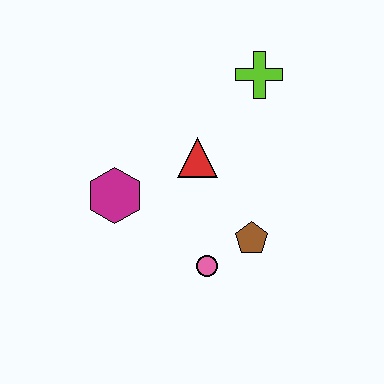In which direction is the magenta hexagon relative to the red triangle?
The magenta hexagon is to the left of the red triangle.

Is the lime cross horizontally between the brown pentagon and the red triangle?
No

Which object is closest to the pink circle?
The brown pentagon is closest to the pink circle.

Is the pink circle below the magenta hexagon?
Yes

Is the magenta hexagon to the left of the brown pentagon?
Yes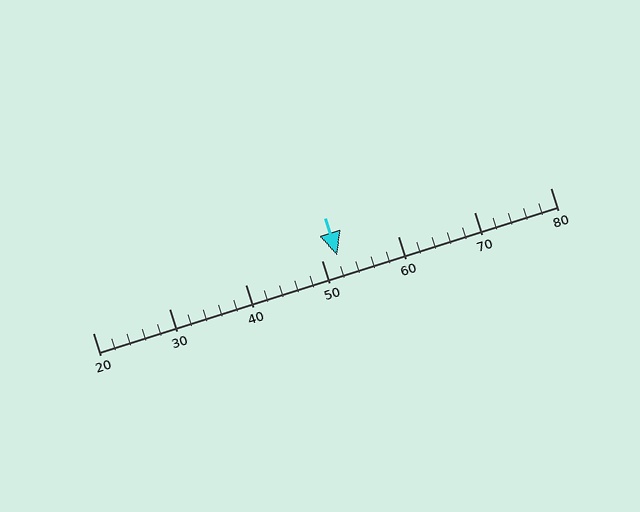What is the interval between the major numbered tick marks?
The major tick marks are spaced 10 units apart.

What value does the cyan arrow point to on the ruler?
The cyan arrow points to approximately 52.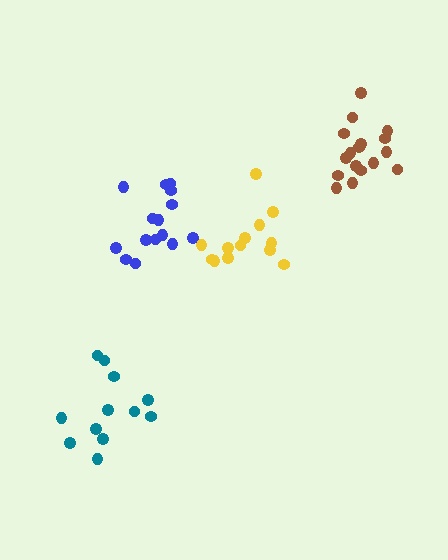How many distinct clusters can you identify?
There are 4 distinct clusters.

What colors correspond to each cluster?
The clusters are colored: teal, brown, blue, yellow.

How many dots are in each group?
Group 1: 12 dots, Group 2: 17 dots, Group 3: 15 dots, Group 4: 13 dots (57 total).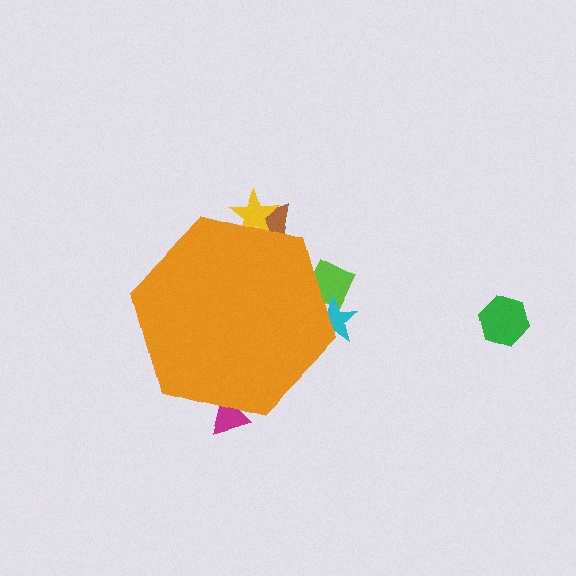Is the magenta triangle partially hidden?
Yes, the magenta triangle is partially hidden behind the orange hexagon.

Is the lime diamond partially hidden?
Yes, the lime diamond is partially hidden behind the orange hexagon.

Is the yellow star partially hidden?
Yes, the yellow star is partially hidden behind the orange hexagon.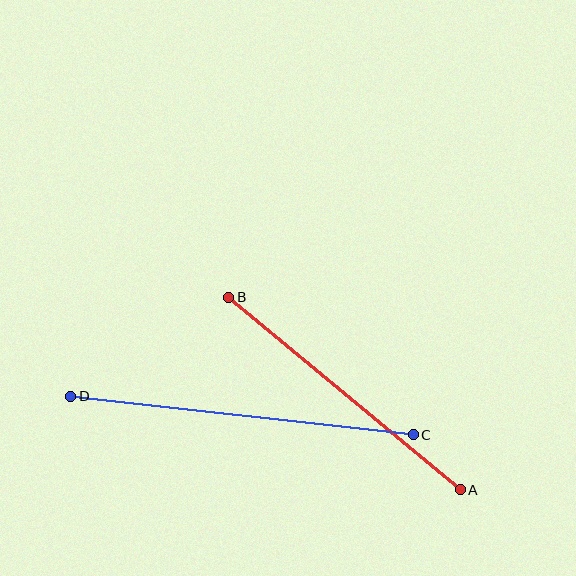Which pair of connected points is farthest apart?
Points C and D are farthest apart.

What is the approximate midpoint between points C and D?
The midpoint is at approximately (242, 415) pixels.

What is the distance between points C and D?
The distance is approximately 345 pixels.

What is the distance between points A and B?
The distance is approximately 301 pixels.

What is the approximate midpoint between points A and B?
The midpoint is at approximately (344, 394) pixels.